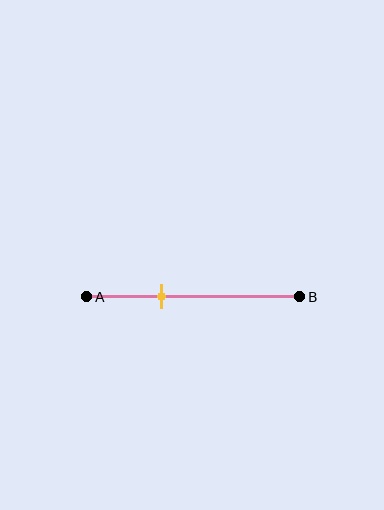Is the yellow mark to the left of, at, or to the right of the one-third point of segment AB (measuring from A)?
The yellow mark is approximately at the one-third point of segment AB.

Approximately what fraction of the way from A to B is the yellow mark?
The yellow mark is approximately 35% of the way from A to B.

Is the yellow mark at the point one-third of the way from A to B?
Yes, the mark is approximately at the one-third point.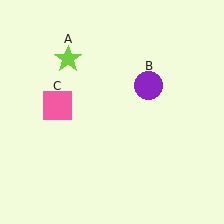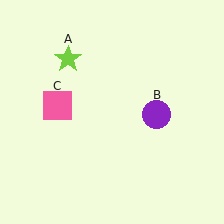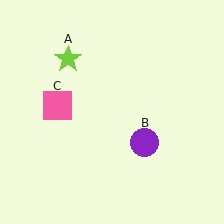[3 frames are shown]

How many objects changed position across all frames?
1 object changed position: purple circle (object B).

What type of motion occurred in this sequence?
The purple circle (object B) rotated clockwise around the center of the scene.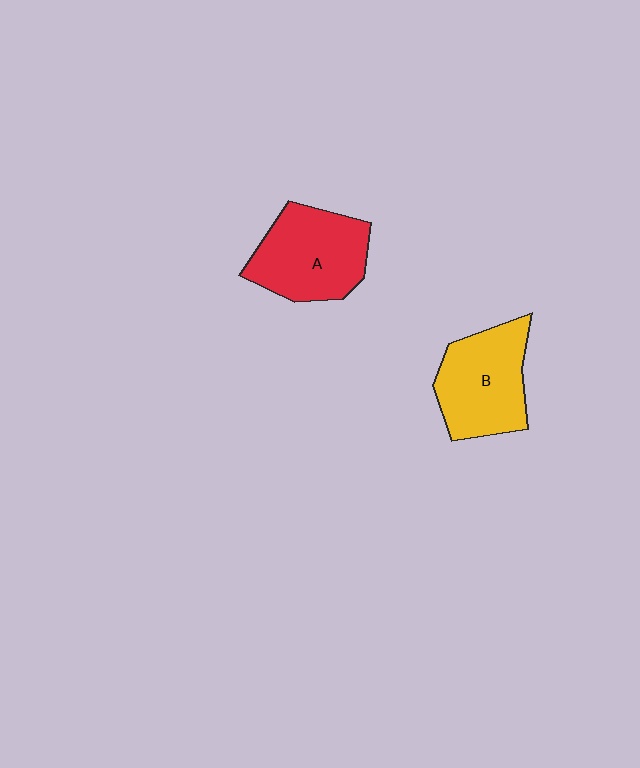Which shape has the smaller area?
Shape B (yellow).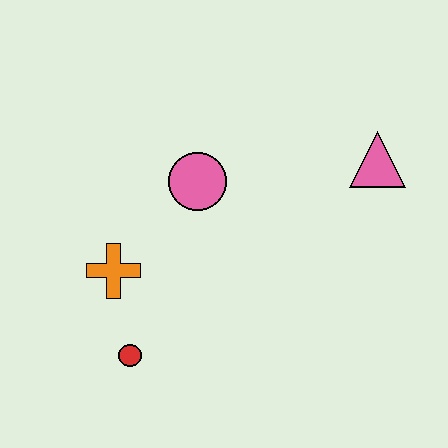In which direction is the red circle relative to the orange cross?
The red circle is below the orange cross.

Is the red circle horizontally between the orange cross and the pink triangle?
Yes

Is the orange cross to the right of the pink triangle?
No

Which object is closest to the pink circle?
The orange cross is closest to the pink circle.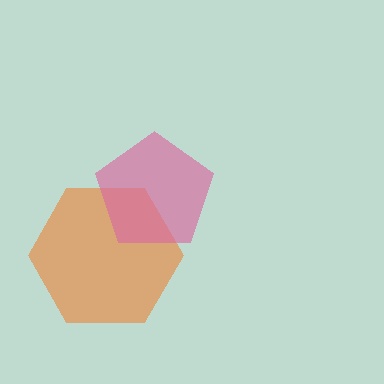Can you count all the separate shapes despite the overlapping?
Yes, there are 2 separate shapes.